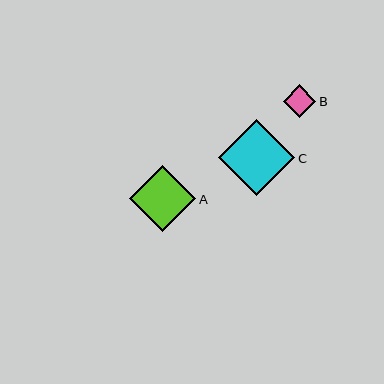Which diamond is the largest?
Diamond C is the largest with a size of approximately 77 pixels.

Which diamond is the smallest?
Diamond B is the smallest with a size of approximately 33 pixels.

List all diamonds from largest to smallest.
From largest to smallest: C, A, B.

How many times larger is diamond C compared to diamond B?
Diamond C is approximately 2.3 times the size of diamond B.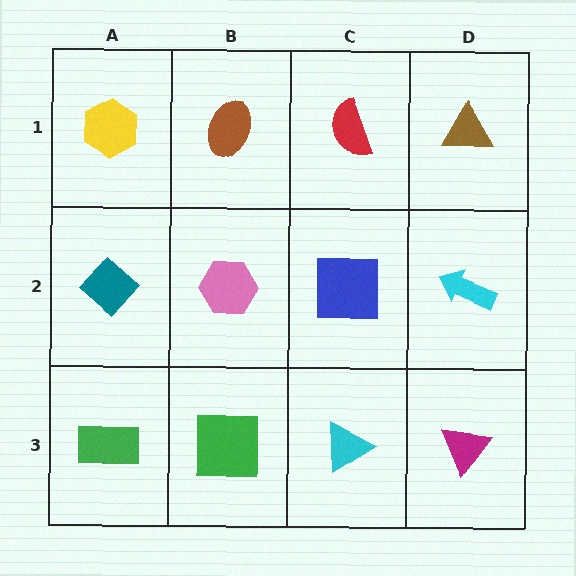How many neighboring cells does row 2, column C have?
4.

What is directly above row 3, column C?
A blue square.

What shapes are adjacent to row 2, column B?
A brown ellipse (row 1, column B), a green square (row 3, column B), a teal diamond (row 2, column A), a blue square (row 2, column C).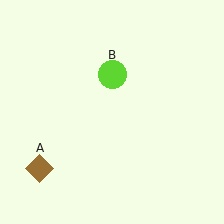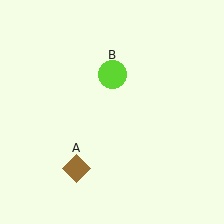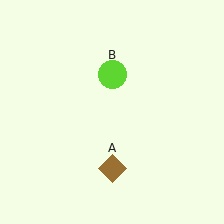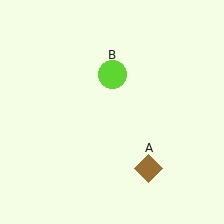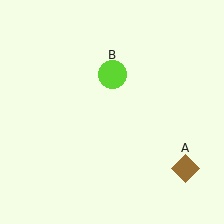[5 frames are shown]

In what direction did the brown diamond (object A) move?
The brown diamond (object A) moved right.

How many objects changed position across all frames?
1 object changed position: brown diamond (object A).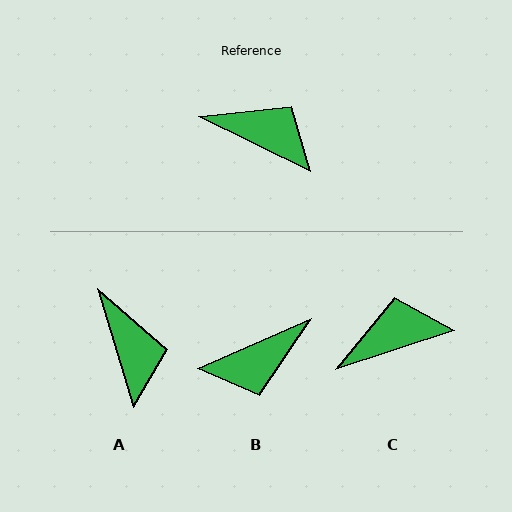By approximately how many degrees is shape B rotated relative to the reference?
Approximately 130 degrees clockwise.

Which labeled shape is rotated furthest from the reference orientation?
B, about 130 degrees away.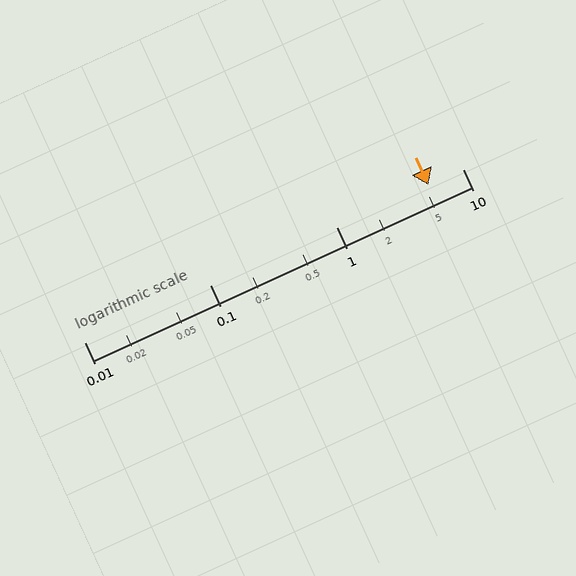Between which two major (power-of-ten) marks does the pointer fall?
The pointer is between 1 and 10.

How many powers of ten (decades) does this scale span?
The scale spans 3 decades, from 0.01 to 10.